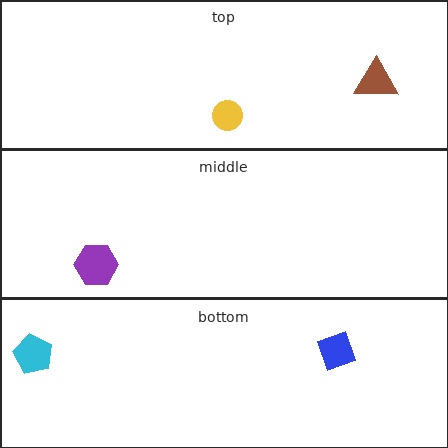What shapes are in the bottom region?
The blue diamond, the cyan pentagon.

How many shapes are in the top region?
2.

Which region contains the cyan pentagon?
The bottom region.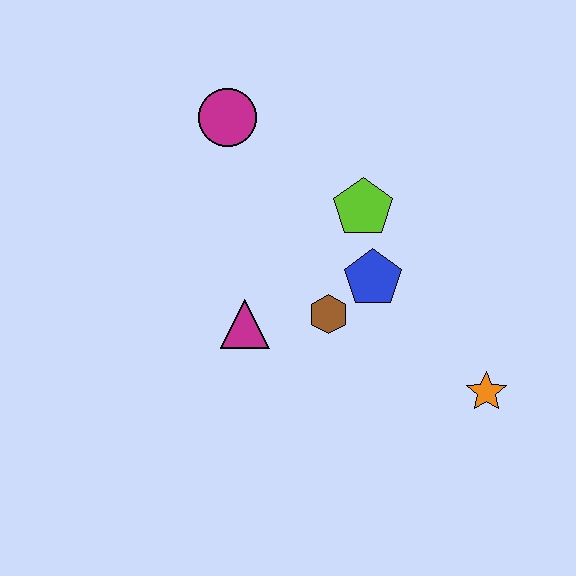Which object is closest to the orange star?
The blue pentagon is closest to the orange star.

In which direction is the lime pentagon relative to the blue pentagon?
The lime pentagon is above the blue pentagon.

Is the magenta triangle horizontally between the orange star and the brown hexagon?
No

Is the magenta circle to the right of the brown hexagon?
No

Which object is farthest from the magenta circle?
The orange star is farthest from the magenta circle.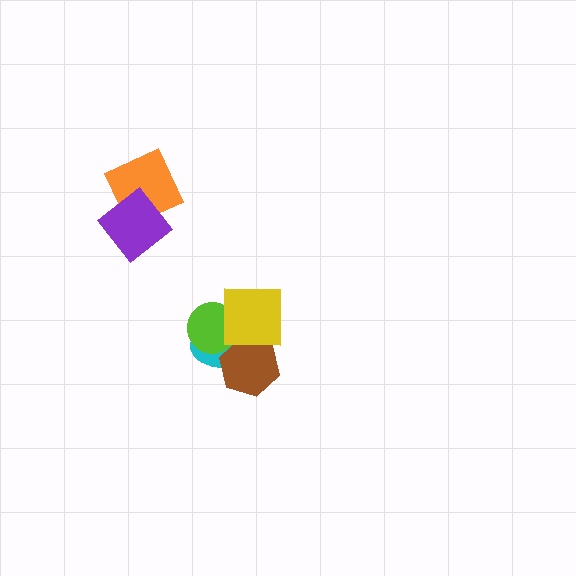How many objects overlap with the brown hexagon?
2 objects overlap with the brown hexagon.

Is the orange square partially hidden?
Yes, it is partially covered by another shape.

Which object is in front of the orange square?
The purple diamond is in front of the orange square.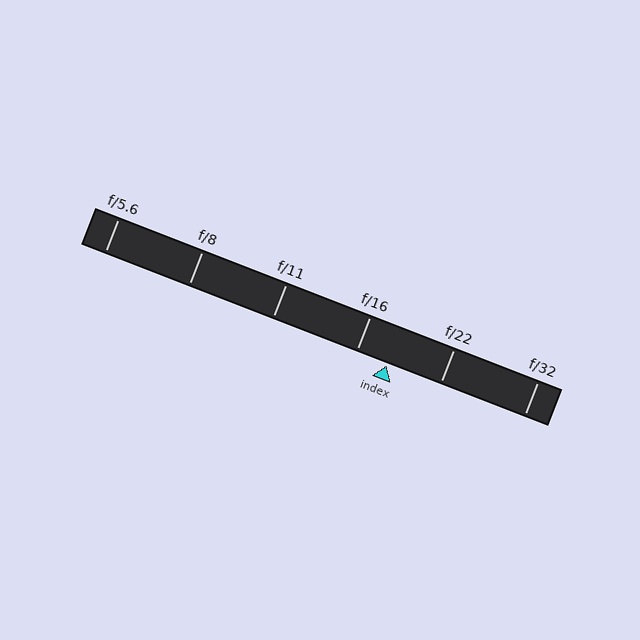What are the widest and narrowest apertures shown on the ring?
The widest aperture shown is f/5.6 and the narrowest is f/32.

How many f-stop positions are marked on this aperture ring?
There are 6 f-stop positions marked.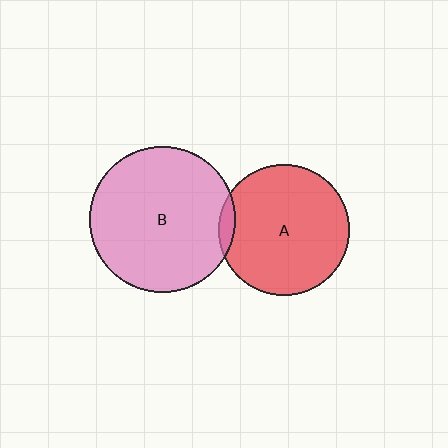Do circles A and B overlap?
Yes.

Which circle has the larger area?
Circle B (pink).